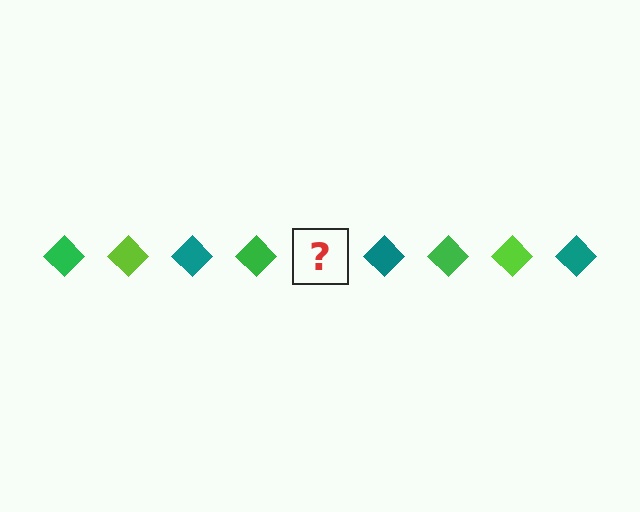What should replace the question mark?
The question mark should be replaced with a lime diamond.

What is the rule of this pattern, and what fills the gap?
The rule is that the pattern cycles through green, lime, teal diamonds. The gap should be filled with a lime diamond.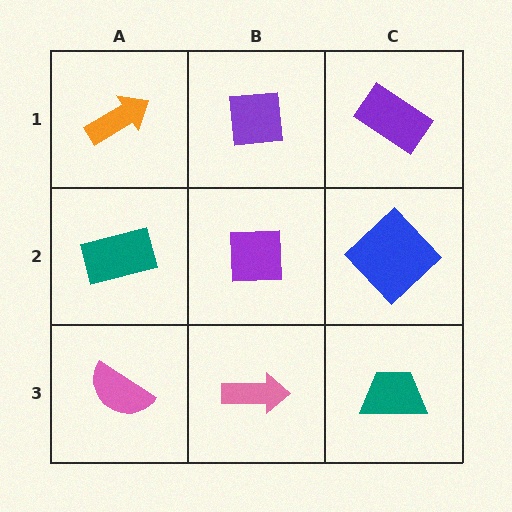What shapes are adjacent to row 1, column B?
A purple square (row 2, column B), an orange arrow (row 1, column A), a purple rectangle (row 1, column C).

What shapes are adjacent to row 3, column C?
A blue diamond (row 2, column C), a pink arrow (row 3, column B).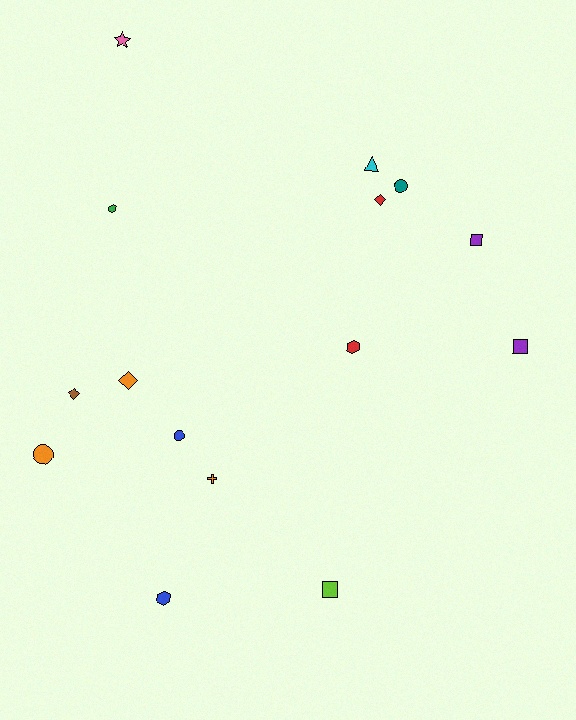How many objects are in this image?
There are 15 objects.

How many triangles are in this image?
There is 1 triangle.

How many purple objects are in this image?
There are 2 purple objects.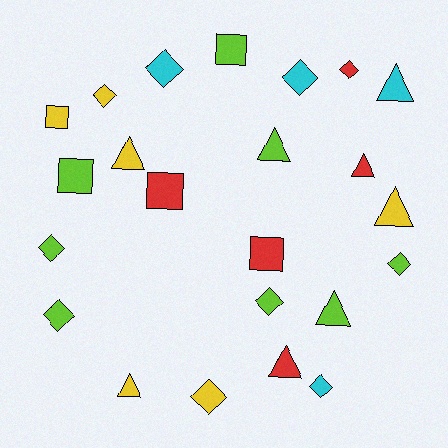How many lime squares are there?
There are 2 lime squares.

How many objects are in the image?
There are 23 objects.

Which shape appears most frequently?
Diamond, with 10 objects.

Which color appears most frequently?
Lime, with 8 objects.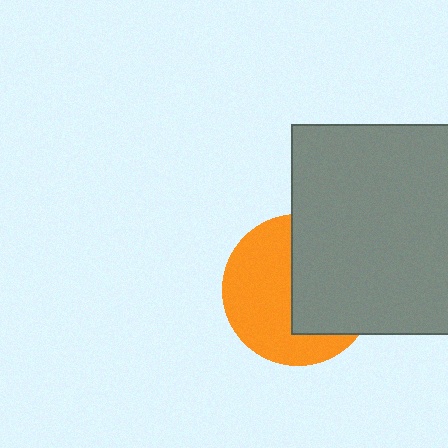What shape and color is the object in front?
The object in front is a gray square.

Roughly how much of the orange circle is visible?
About half of it is visible (roughly 53%).